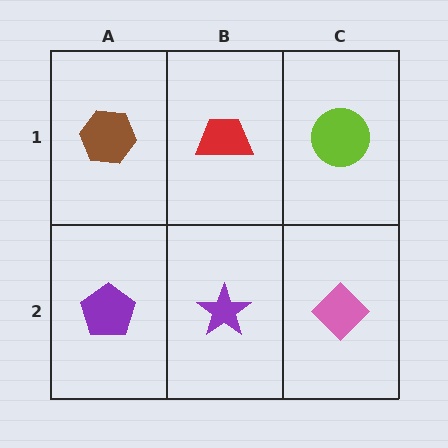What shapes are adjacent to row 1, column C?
A pink diamond (row 2, column C), a red trapezoid (row 1, column B).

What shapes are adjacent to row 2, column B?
A red trapezoid (row 1, column B), a purple pentagon (row 2, column A), a pink diamond (row 2, column C).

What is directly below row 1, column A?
A purple pentagon.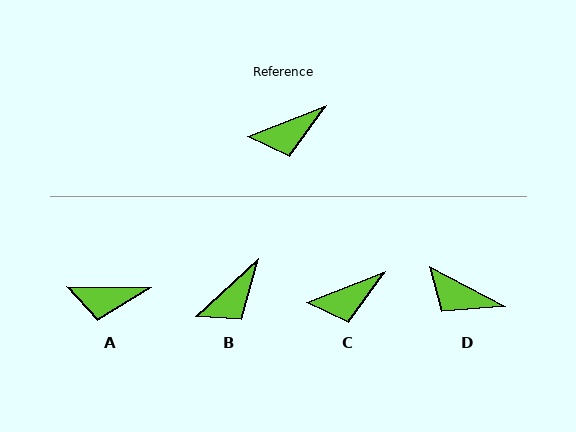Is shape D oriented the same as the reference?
No, it is off by about 49 degrees.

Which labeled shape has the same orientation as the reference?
C.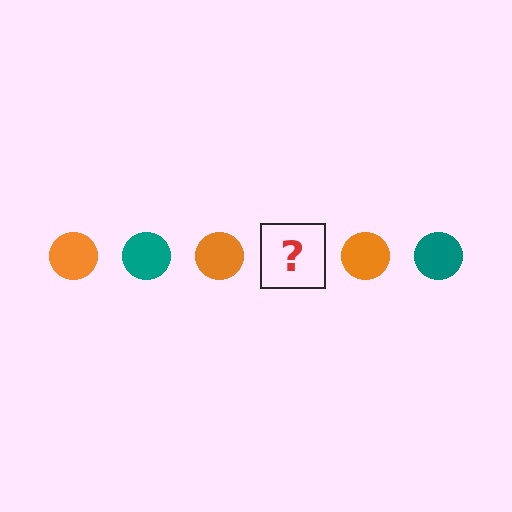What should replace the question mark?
The question mark should be replaced with a teal circle.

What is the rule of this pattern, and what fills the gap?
The rule is that the pattern cycles through orange, teal circles. The gap should be filled with a teal circle.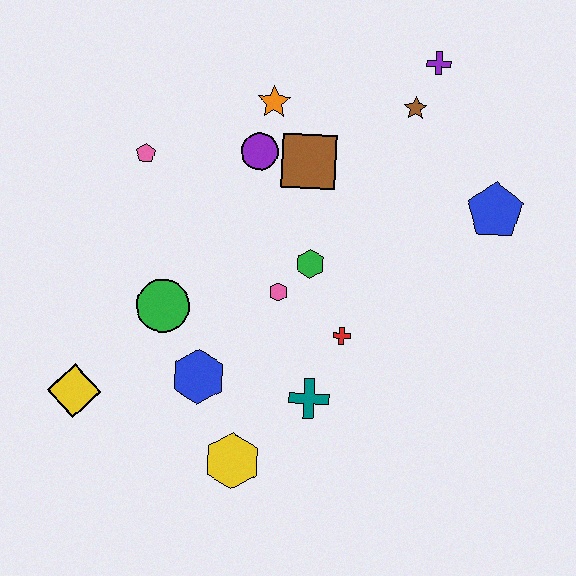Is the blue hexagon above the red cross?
No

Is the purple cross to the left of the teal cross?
No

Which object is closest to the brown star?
The purple cross is closest to the brown star.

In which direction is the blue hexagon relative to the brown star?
The blue hexagon is below the brown star.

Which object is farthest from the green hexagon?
The yellow diamond is farthest from the green hexagon.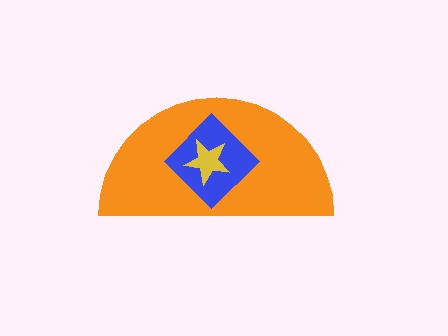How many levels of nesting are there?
3.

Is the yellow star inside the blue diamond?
Yes.